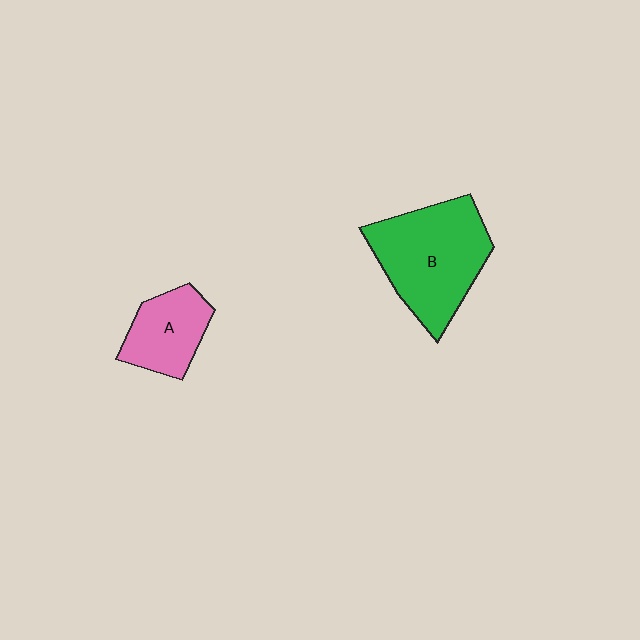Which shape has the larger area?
Shape B (green).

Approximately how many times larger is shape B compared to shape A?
Approximately 1.9 times.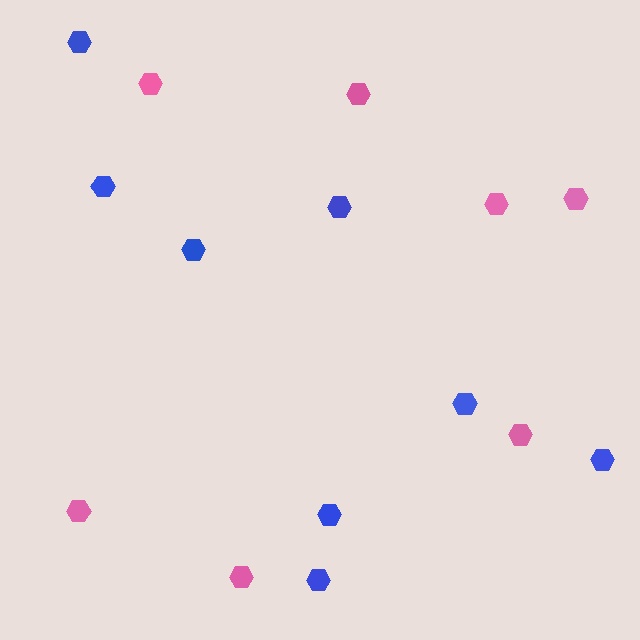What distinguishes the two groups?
There are 2 groups: one group of pink hexagons (7) and one group of blue hexagons (8).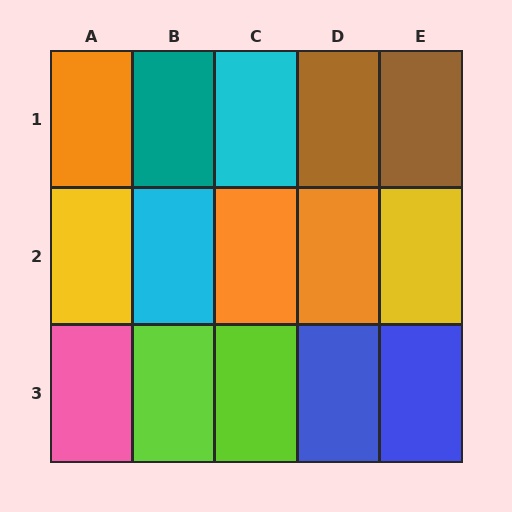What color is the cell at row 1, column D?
Brown.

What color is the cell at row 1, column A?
Orange.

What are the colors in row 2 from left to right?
Yellow, cyan, orange, orange, yellow.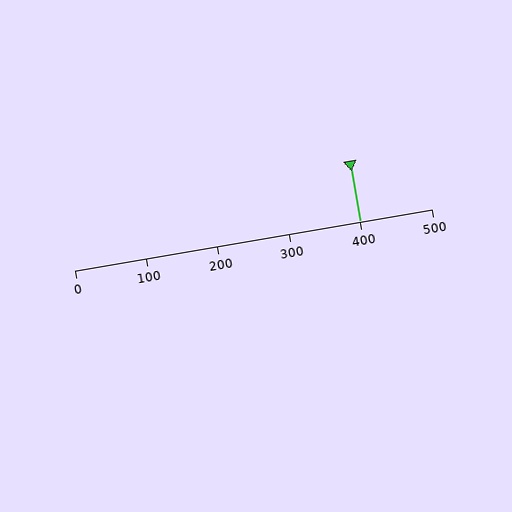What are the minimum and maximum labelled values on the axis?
The axis runs from 0 to 500.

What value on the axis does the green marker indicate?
The marker indicates approximately 400.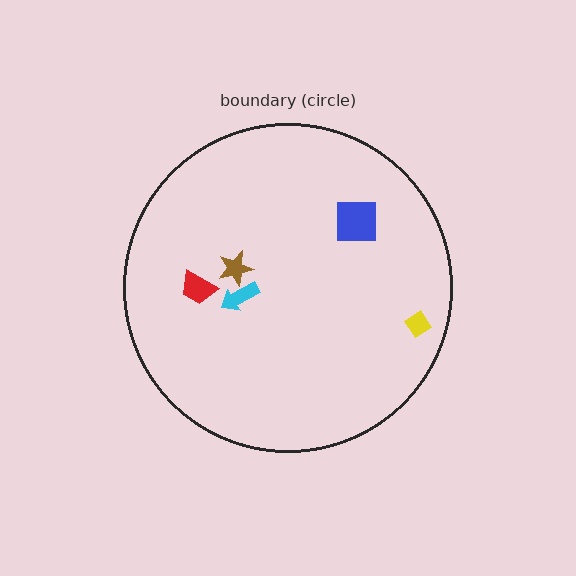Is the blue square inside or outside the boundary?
Inside.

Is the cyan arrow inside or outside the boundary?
Inside.